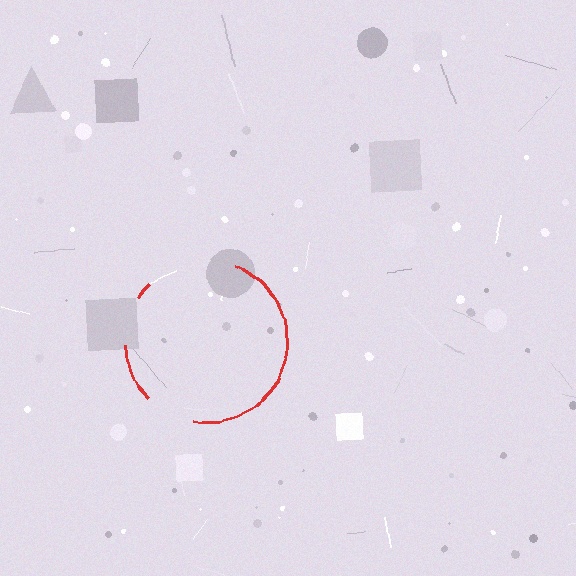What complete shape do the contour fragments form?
The contour fragments form a circle.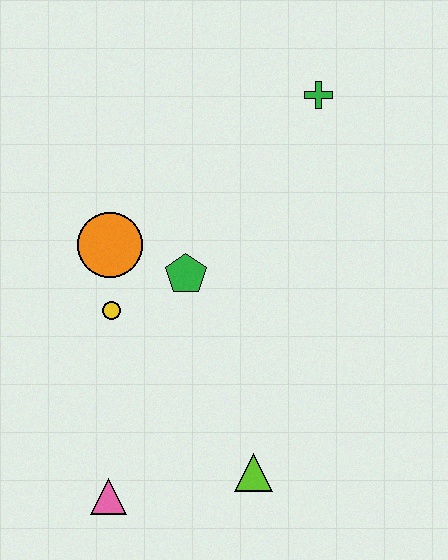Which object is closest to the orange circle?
The yellow circle is closest to the orange circle.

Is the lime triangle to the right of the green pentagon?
Yes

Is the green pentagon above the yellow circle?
Yes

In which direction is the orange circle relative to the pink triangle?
The orange circle is above the pink triangle.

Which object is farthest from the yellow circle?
The green cross is farthest from the yellow circle.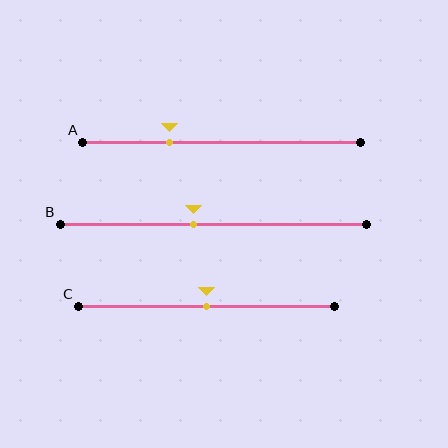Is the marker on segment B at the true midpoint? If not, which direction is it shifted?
No, the marker on segment B is shifted to the left by about 7% of the segment length.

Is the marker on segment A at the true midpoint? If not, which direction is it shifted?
No, the marker on segment A is shifted to the left by about 19% of the segment length.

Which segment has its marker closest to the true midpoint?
Segment C has its marker closest to the true midpoint.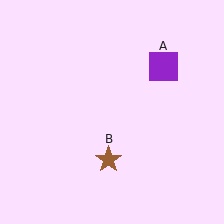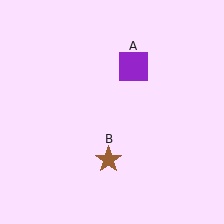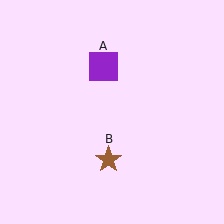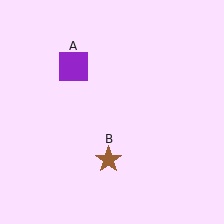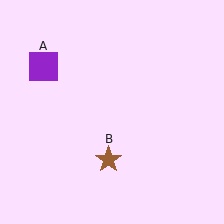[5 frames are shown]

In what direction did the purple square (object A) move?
The purple square (object A) moved left.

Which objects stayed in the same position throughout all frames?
Brown star (object B) remained stationary.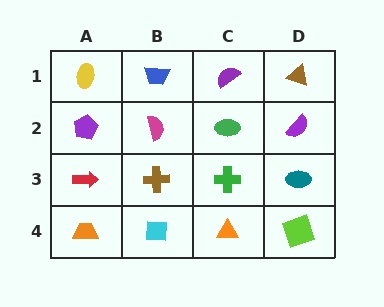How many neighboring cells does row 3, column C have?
4.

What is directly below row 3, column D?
A lime square.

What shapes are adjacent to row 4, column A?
A red arrow (row 3, column A), a cyan square (row 4, column B).